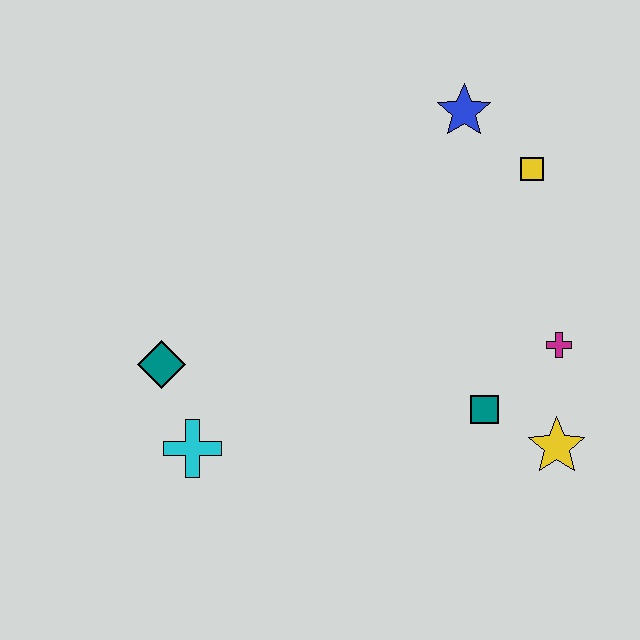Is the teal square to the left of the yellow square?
Yes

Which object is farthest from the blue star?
The cyan cross is farthest from the blue star.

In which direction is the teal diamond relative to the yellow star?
The teal diamond is to the left of the yellow star.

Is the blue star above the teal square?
Yes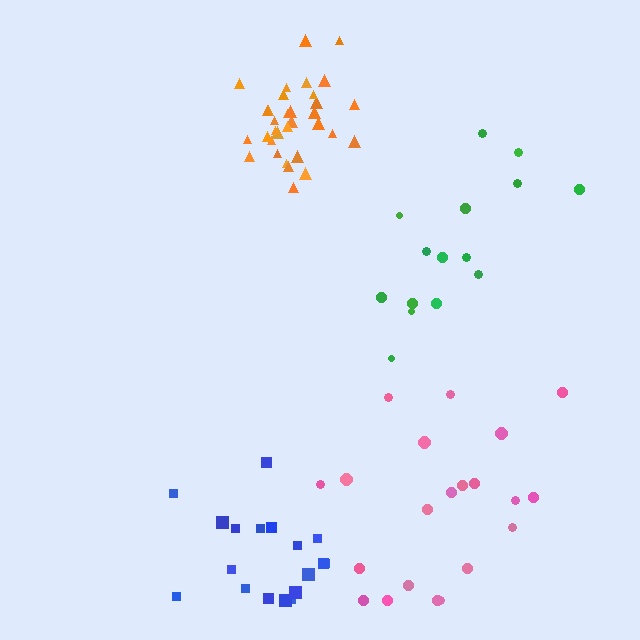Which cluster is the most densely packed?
Orange.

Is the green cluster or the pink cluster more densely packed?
Pink.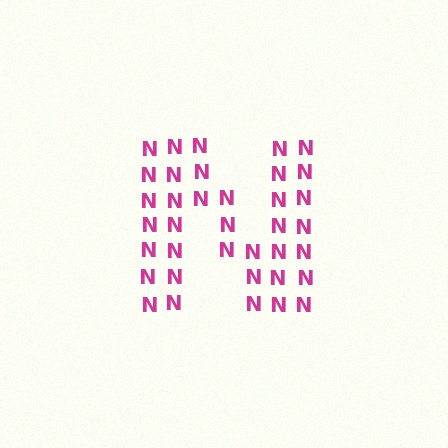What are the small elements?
The small elements are letter N's.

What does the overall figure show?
The overall figure shows the letter N.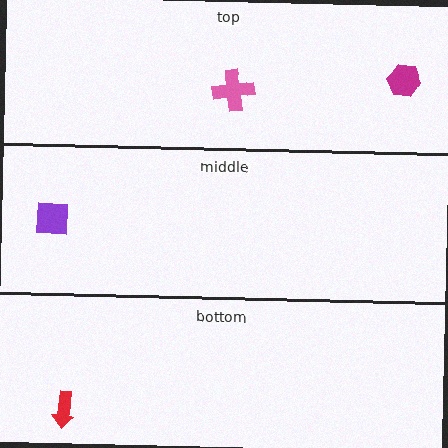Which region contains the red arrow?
The bottom region.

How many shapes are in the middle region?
1.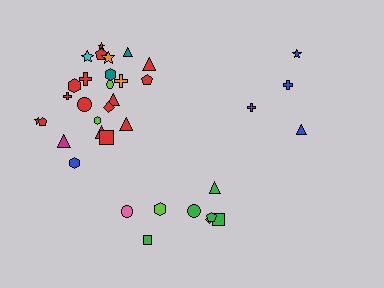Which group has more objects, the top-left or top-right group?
The top-left group.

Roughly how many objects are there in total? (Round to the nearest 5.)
Roughly 35 objects in total.